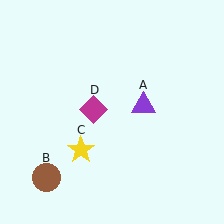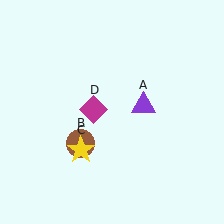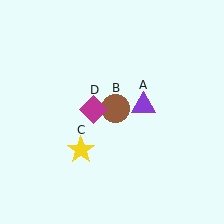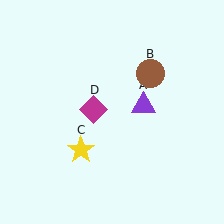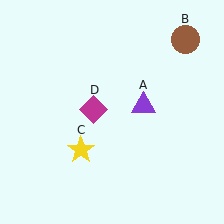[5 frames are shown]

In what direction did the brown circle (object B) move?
The brown circle (object B) moved up and to the right.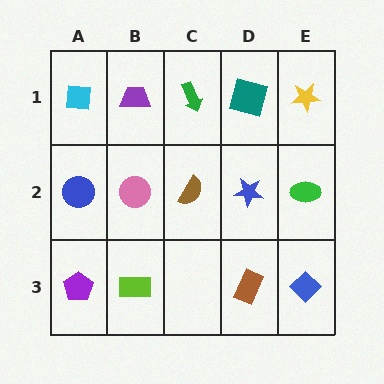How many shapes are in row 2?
5 shapes.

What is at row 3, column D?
A brown rectangle.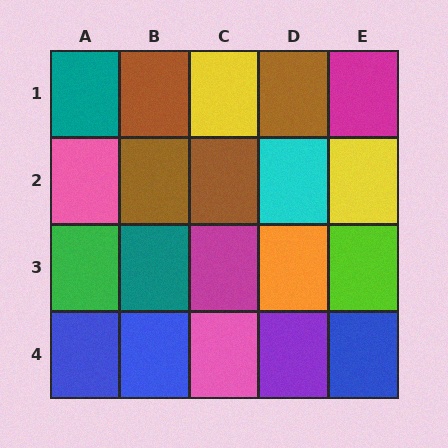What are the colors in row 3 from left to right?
Green, teal, magenta, orange, lime.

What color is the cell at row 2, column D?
Cyan.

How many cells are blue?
3 cells are blue.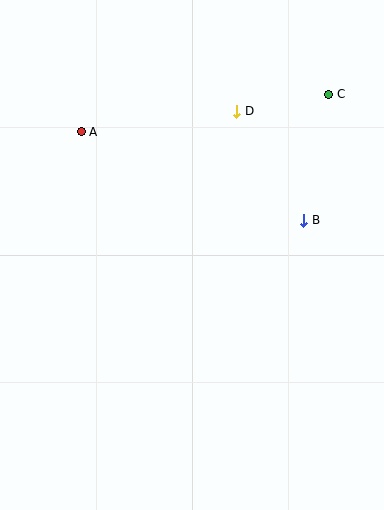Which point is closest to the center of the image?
Point B at (304, 220) is closest to the center.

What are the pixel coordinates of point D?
Point D is at (237, 111).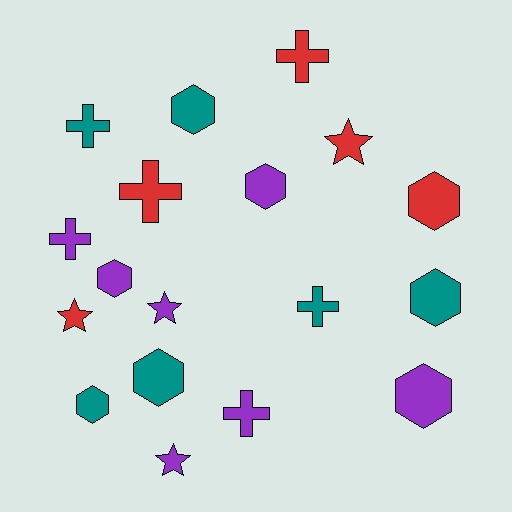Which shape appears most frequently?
Hexagon, with 8 objects.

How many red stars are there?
There are 2 red stars.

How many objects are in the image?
There are 18 objects.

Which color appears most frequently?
Purple, with 7 objects.